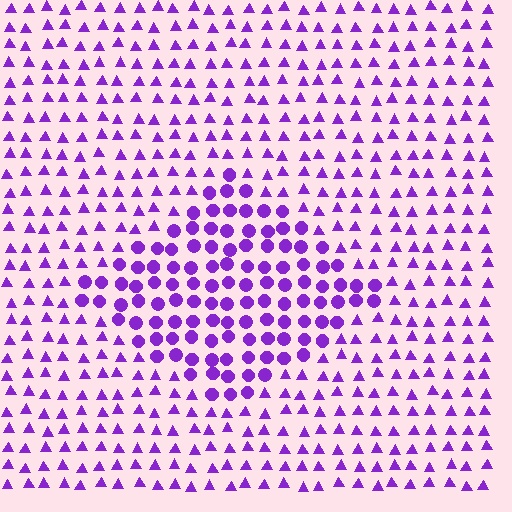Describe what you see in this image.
The image is filled with small purple elements arranged in a uniform grid. A diamond-shaped region contains circles, while the surrounding area contains triangles. The boundary is defined purely by the change in element shape.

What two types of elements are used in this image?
The image uses circles inside the diamond region and triangles outside it.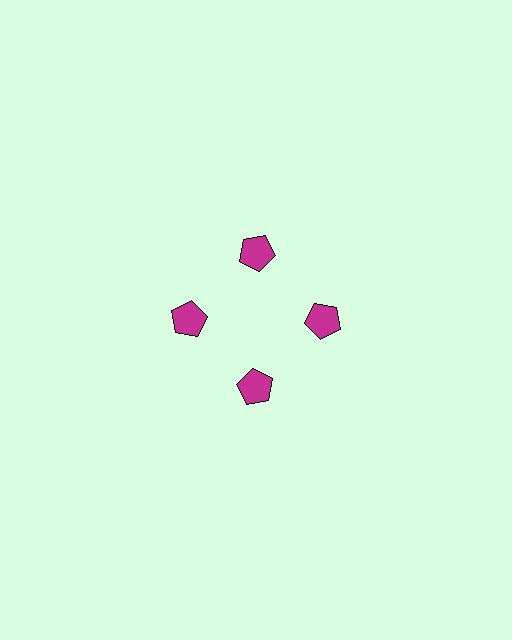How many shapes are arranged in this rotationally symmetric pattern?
There are 4 shapes, arranged in 4 groups of 1.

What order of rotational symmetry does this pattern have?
This pattern has 4-fold rotational symmetry.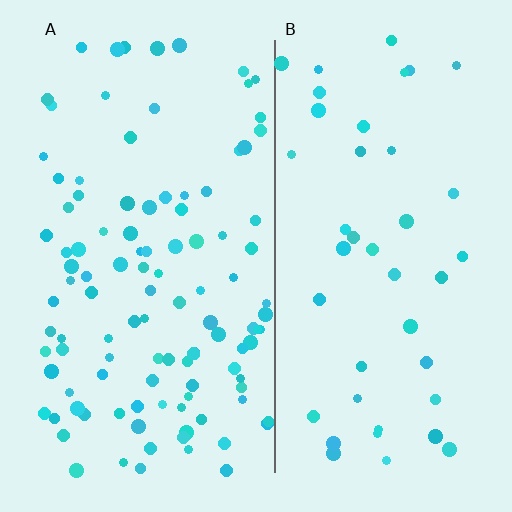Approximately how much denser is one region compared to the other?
Approximately 2.6× — region A over region B.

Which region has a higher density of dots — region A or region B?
A (the left).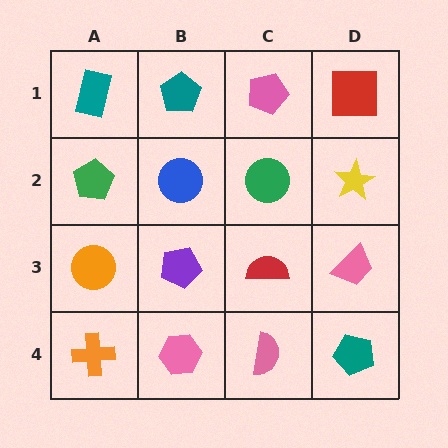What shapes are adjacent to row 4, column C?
A red semicircle (row 3, column C), a pink hexagon (row 4, column B), a teal pentagon (row 4, column D).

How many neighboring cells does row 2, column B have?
4.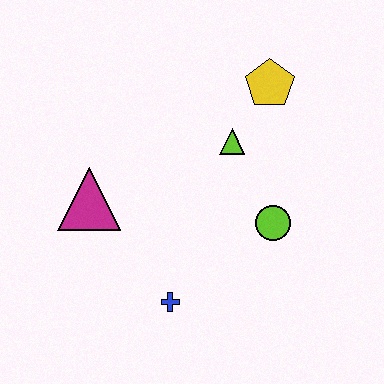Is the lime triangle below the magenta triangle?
No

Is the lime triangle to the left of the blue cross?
No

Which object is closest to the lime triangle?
The yellow pentagon is closest to the lime triangle.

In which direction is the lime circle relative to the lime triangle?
The lime circle is below the lime triangle.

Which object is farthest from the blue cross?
The yellow pentagon is farthest from the blue cross.